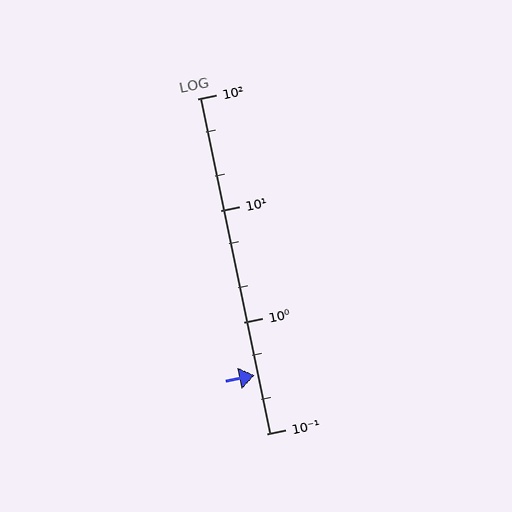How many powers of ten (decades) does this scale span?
The scale spans 3 decades, from 0.1 to 100.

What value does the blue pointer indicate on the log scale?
The pointer indicates approximately 0.33.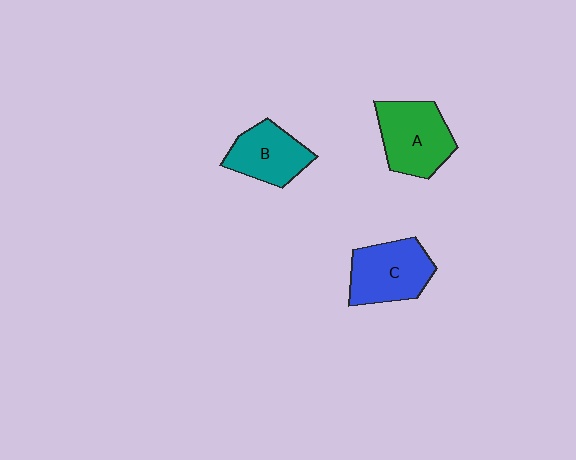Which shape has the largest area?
Shape A (green).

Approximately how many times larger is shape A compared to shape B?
Approximately 1.2 times.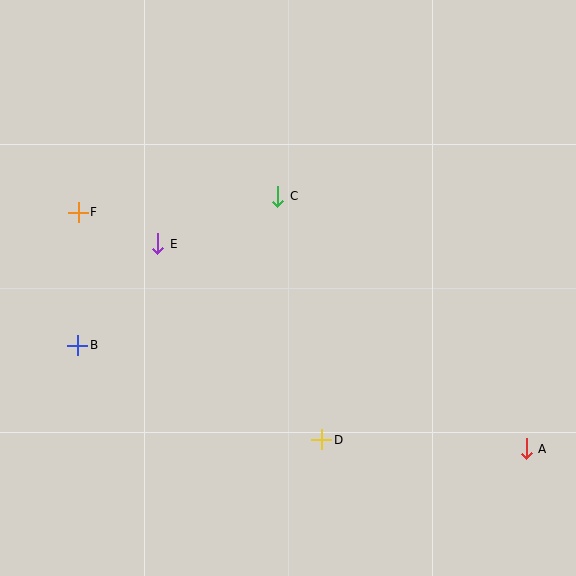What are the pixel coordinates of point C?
Point C is at (278, 196).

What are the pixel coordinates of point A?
Point A is at (526, 449).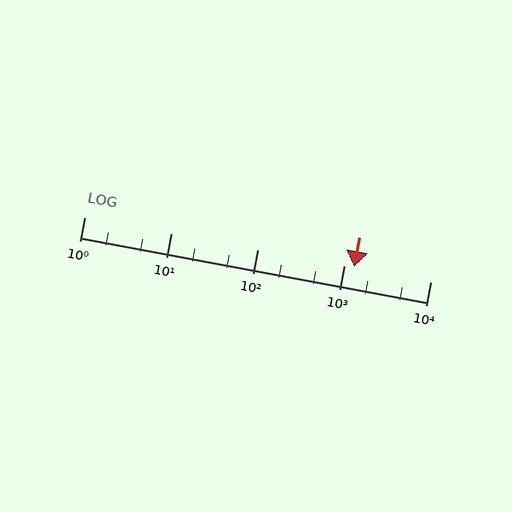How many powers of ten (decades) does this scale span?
The scale spans 4 decades, from 1 to 10000.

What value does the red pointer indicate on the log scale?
The pointer indicates approximately 1300.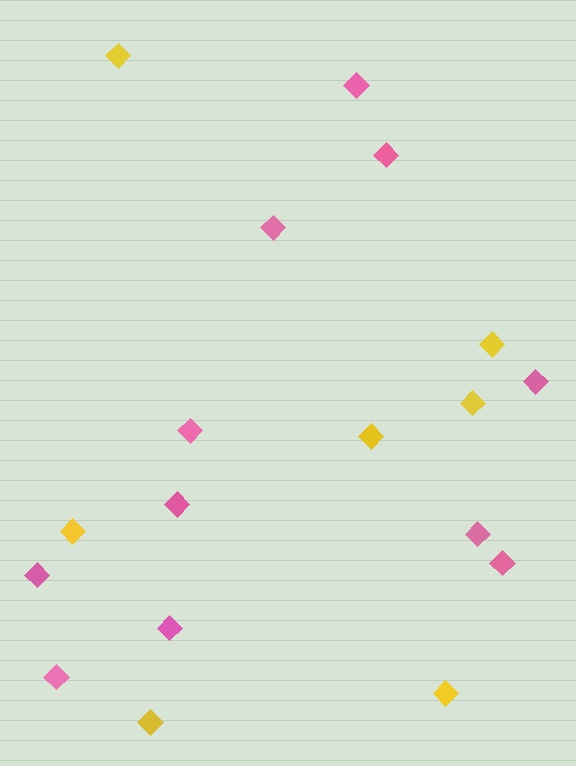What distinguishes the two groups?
There are 2 groups: one group of yellow diamonds (7) and one group of pink diamonds (11).